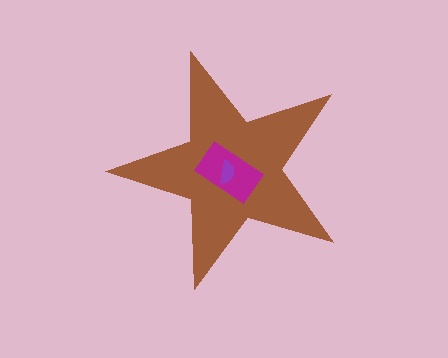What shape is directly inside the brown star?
The magenta rectangle.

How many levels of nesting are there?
3.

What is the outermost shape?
The brown star.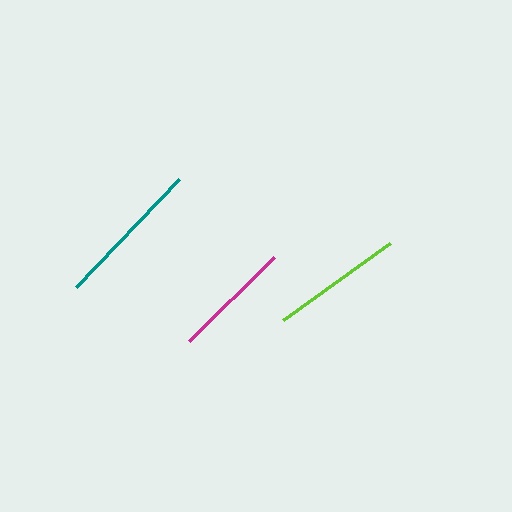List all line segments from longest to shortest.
From longest to shortest: teal, lime, magenta.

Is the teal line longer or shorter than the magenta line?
The teal line is longer than the magenta line.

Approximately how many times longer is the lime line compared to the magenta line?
The lime line is approximately 1.1 times the length of the magenta line.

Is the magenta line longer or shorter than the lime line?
The lime line is longer than the magenta line.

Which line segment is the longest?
The teal line is the longest at approximately 149 pixels.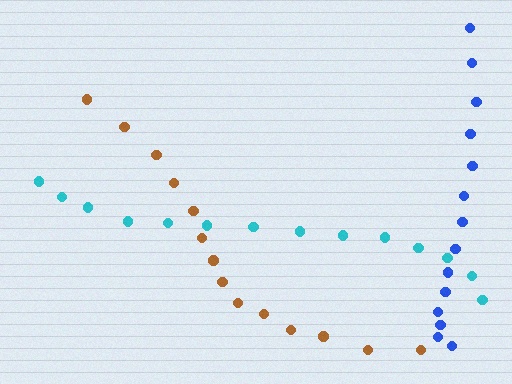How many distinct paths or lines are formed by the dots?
There are 3 distinct paths.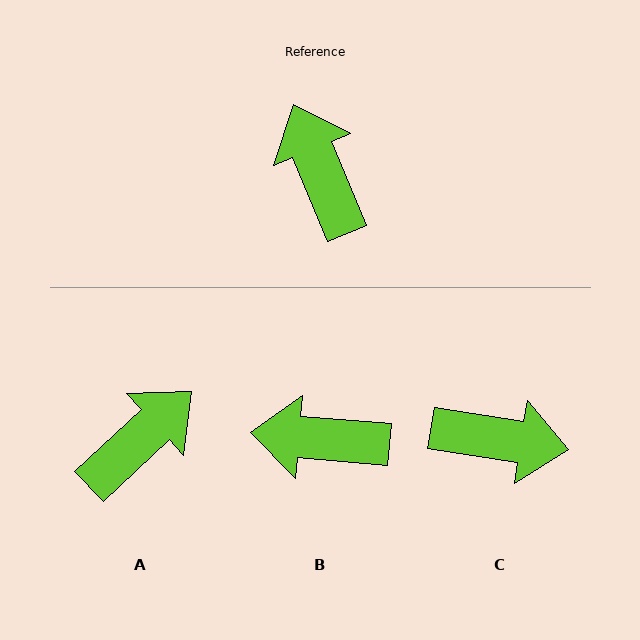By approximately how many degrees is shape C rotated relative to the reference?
Approximately 121 degrees clockwise.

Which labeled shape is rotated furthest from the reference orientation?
C, about 121 degrees away.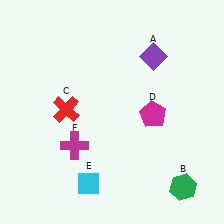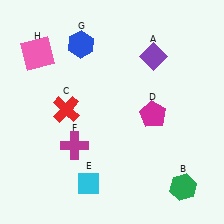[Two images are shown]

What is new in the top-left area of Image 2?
A blue hexagon (G) was added in the top-left area of Image 2.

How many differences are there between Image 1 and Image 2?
There are 2 differences between the two images.